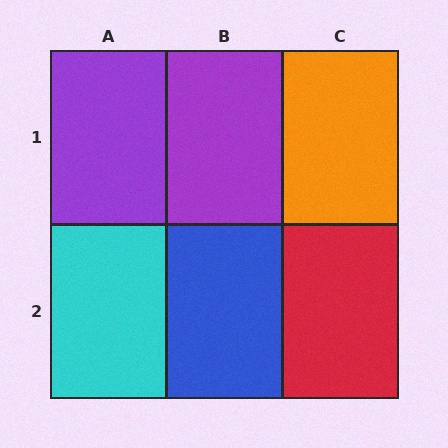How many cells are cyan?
1 cell is cyan.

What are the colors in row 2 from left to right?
Cyan, blue, red.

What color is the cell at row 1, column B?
Purple.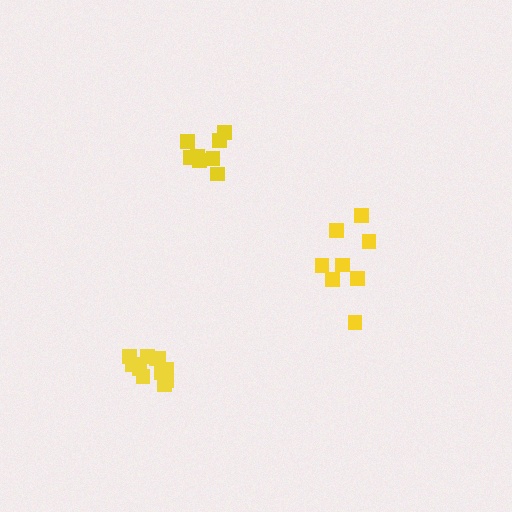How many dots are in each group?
Group 1: 8 dots, Group 2: 8 dots, Group 3: 12 dots (28 total).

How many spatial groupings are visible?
There are 3 spatial groupings.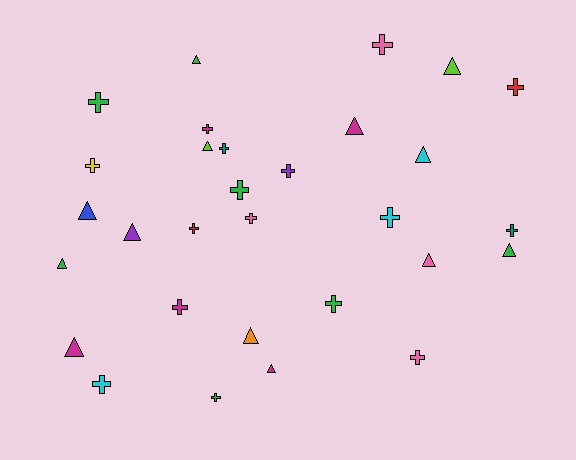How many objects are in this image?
There are 30 objects.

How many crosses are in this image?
There are 17 crosses.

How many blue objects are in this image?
There is 1 blue object.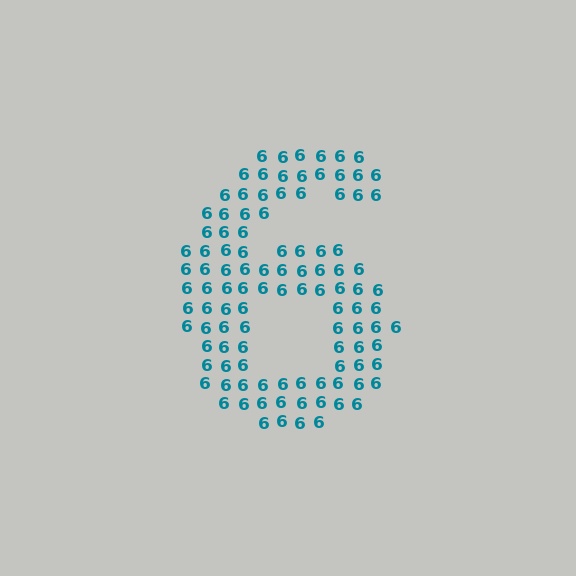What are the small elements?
The small elements are digit 6's.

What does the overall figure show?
The overall figure shows the digit 6.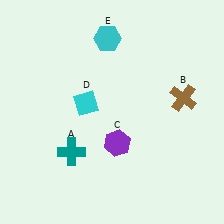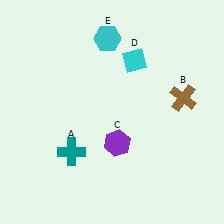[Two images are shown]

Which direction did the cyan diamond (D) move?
The cyan diamond (D) moved right.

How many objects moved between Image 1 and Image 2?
1 object moved between the two images.